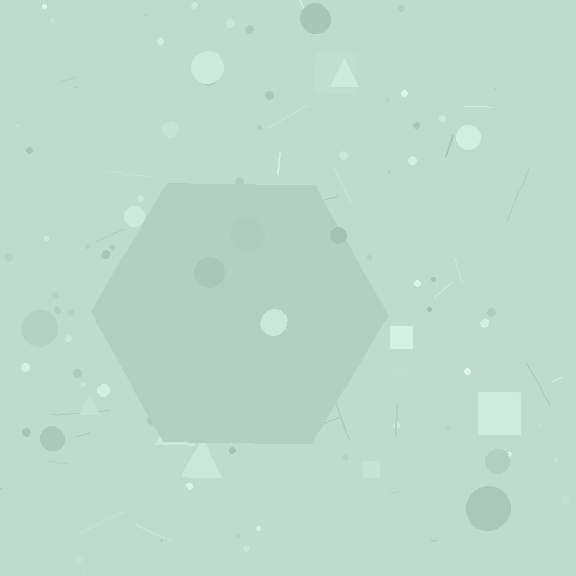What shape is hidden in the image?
A hexagon is hidden in the image.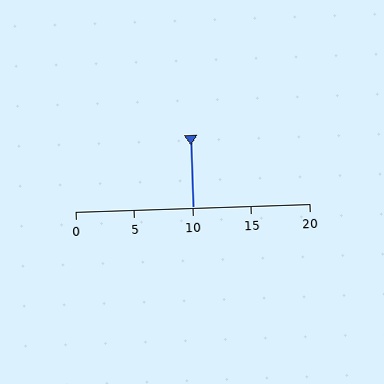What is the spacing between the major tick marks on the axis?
The major ticks are spaced 5 apart.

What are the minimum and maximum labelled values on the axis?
The axis runs from 0 to 20.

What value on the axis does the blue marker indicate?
The marker indicates approximately 10.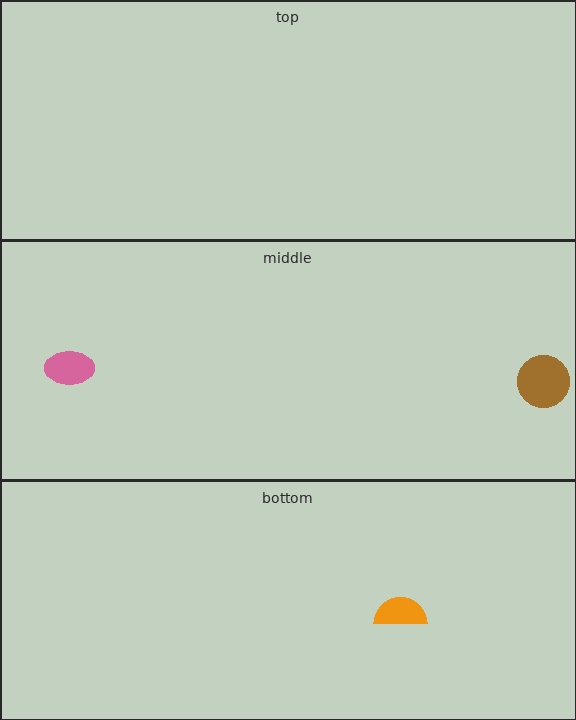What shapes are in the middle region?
The brown circle, the pink ellipse.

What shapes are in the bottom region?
The orange semicircle.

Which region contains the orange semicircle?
The bottom region.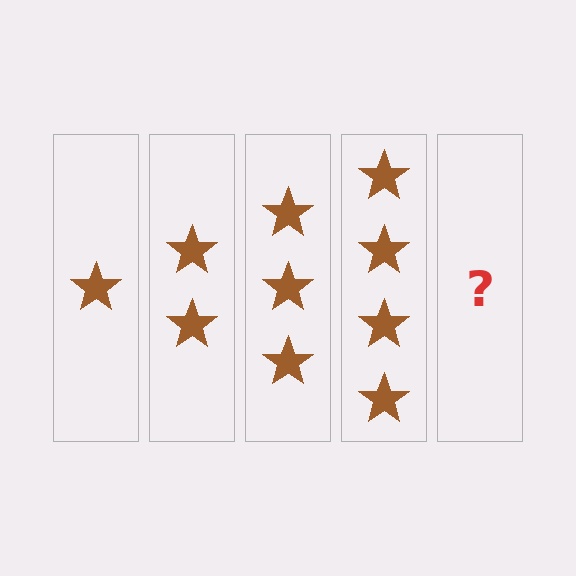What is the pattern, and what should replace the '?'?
The pattern is that each step adds one more star. The '?' should be 5 stars.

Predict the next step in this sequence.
The next step is 5 stars.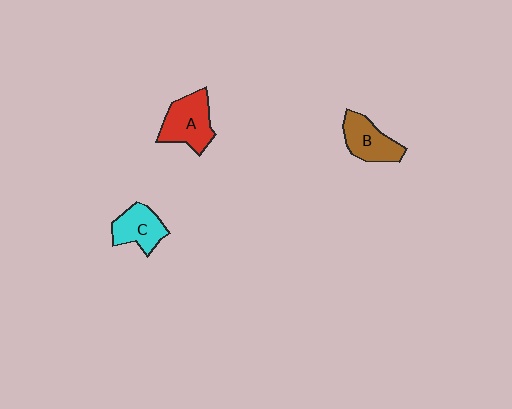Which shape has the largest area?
Shape A (red).